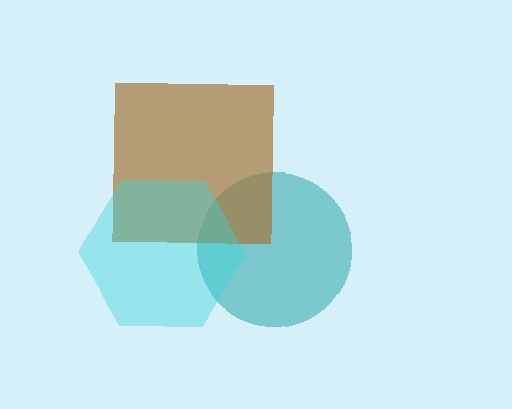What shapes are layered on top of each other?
The layered shapes are: a teal circle, a brown square, a cyan hexagon.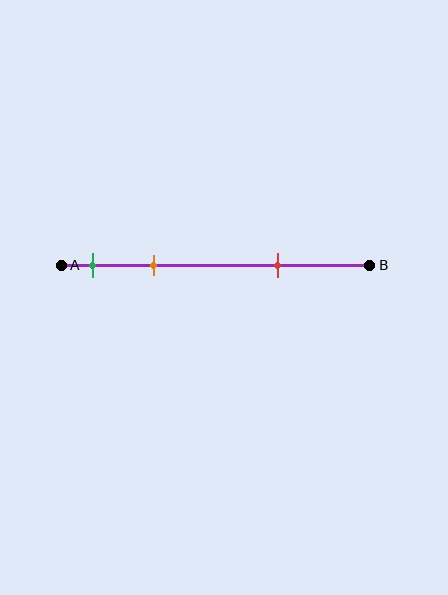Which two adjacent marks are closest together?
The green and orange marks are the closest adjacent pair.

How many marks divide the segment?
There are 3 marks dividing the segment.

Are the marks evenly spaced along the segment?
No, the marks are not evenly spaced.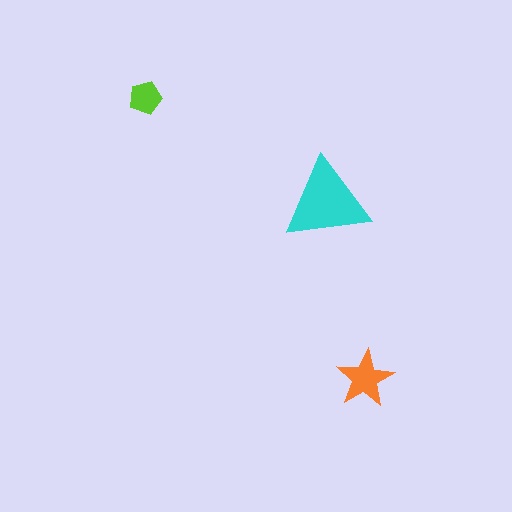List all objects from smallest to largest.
The lime pentagon, the orange star, the cyan triangle.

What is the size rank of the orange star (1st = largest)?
2nd.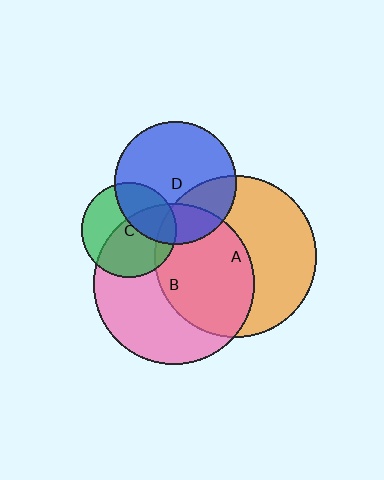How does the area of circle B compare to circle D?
Approximately 1.7 times.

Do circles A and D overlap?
Yes.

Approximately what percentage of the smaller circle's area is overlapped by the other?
Approximately 30%.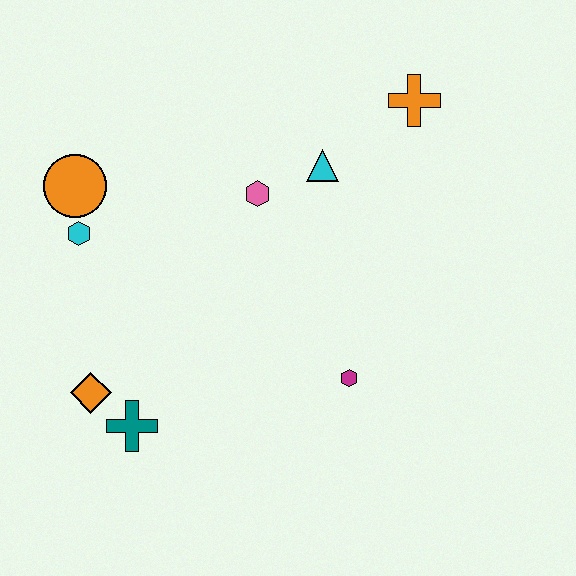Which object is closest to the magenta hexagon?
The pink hexagon is closest to the magenta hexagon.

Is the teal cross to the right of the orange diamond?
Yes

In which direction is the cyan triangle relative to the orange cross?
The cyan triangle is to the left of the orange cross.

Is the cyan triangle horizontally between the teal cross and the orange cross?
Yes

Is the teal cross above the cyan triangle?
No